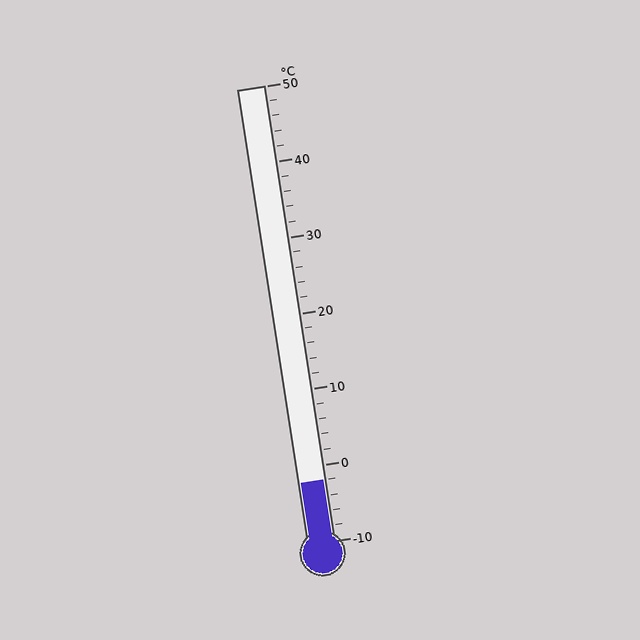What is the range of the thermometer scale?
The thermometer scale ranges from -10°C to 50°C.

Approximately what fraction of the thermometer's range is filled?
The thermometer is filled to approximately 15% of its range.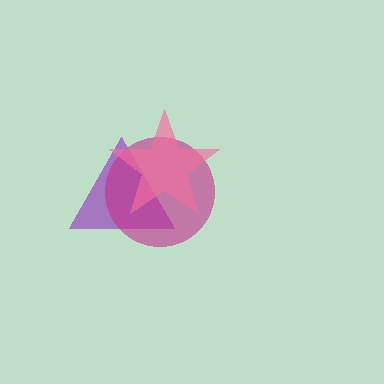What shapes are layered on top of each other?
The layered shapes are: a purple triangle, a magenta circle, a pink star.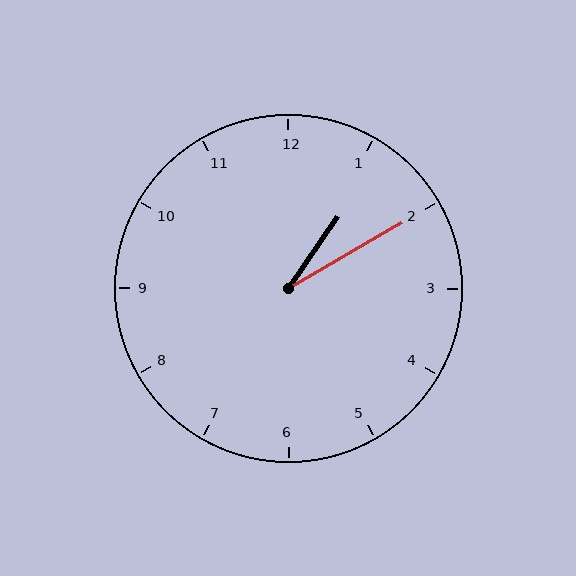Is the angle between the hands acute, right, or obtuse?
It is acute.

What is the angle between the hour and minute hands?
Approximately 25 degrees.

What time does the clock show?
1:10.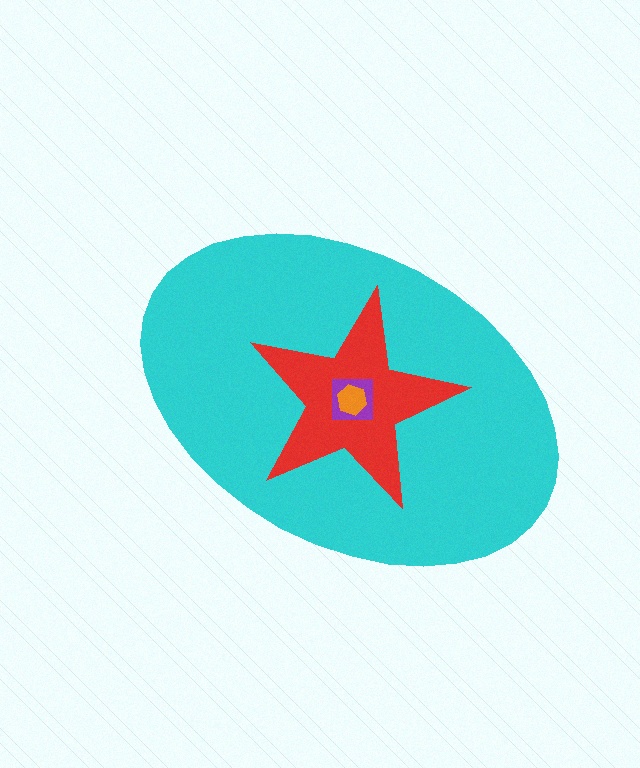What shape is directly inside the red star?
The purple square.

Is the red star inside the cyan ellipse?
Yes.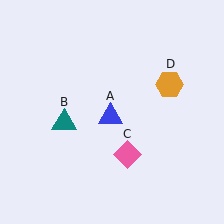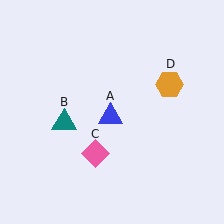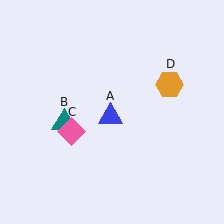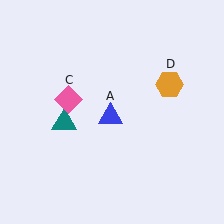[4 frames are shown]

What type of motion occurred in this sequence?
The pink diamond (object C) rotated clockwise around the center of the scene.